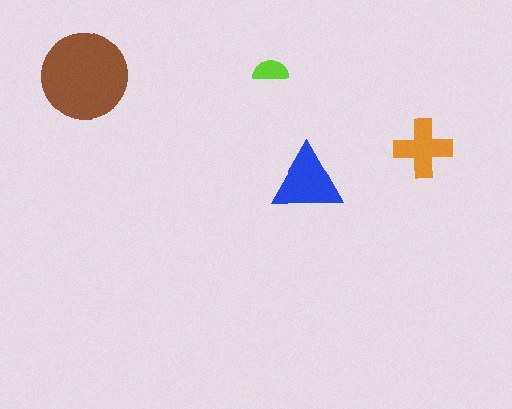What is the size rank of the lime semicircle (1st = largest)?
4th.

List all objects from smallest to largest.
The lime semicircle, the orange cross, the blue triangle, the brown circle.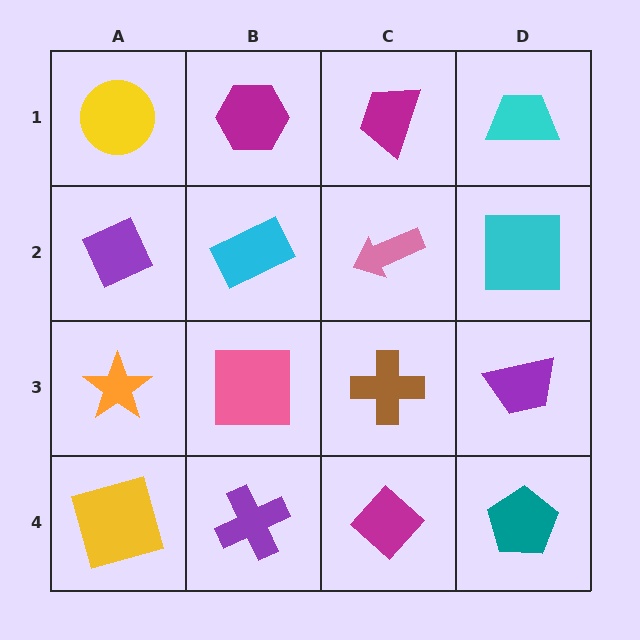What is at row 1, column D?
A cyan trapezoid.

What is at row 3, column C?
A brown cross.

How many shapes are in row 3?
4 shapes.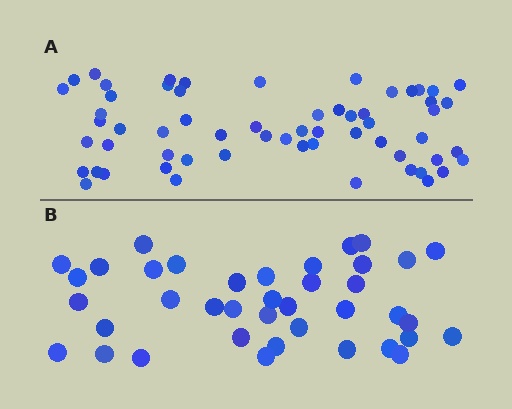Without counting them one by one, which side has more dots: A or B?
Region A (the top region) has more dots.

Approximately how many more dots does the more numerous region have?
Region A has approximately 20 more dots than region B.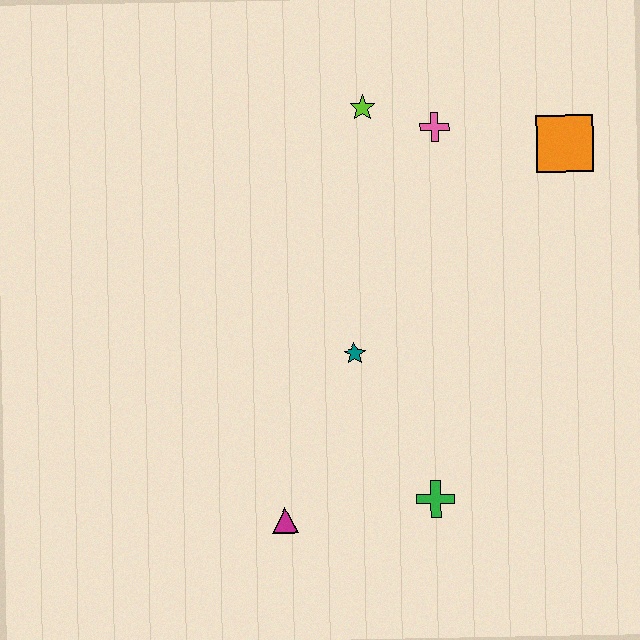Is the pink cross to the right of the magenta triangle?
Yes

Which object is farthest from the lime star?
The magenta triangle is farthest from the lime star.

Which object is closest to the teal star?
The green cross is closest to the teal star.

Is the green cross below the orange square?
Yes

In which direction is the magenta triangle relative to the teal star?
The magenta triangle is below the teal star.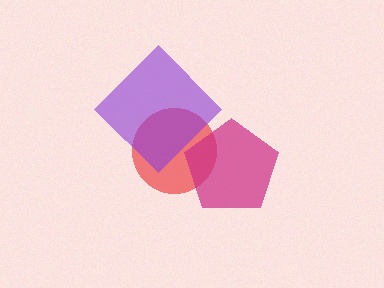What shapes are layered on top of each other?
The layered shapes are: a red circle, a purple diamond, a magenta pentagon.